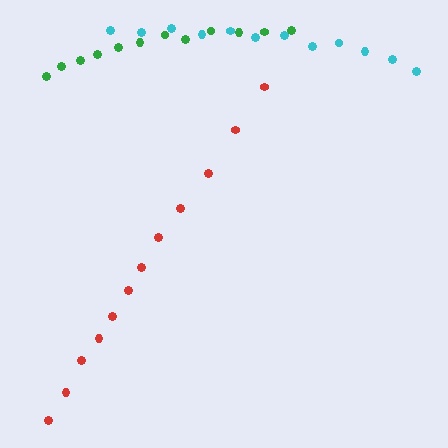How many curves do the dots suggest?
There are 3 distinct paths.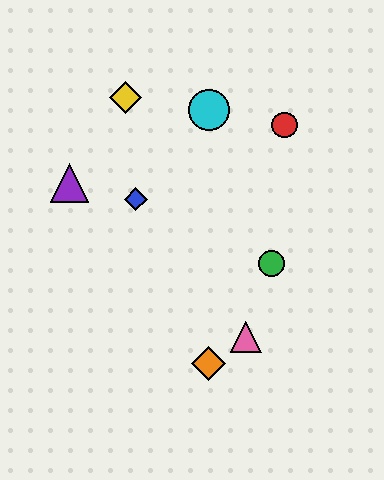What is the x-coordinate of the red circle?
The red circle is at x≈285.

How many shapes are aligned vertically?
2 shapes (the orange diamond, the cyan circle) are aligned vertically.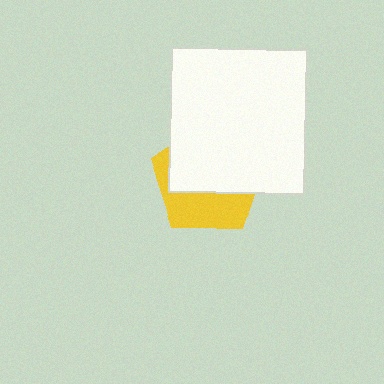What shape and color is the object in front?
The object in front is a white rectangle.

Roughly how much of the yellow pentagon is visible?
A small part of it is visible (roughly 38%).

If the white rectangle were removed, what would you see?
You would see the complete yellow pentagon.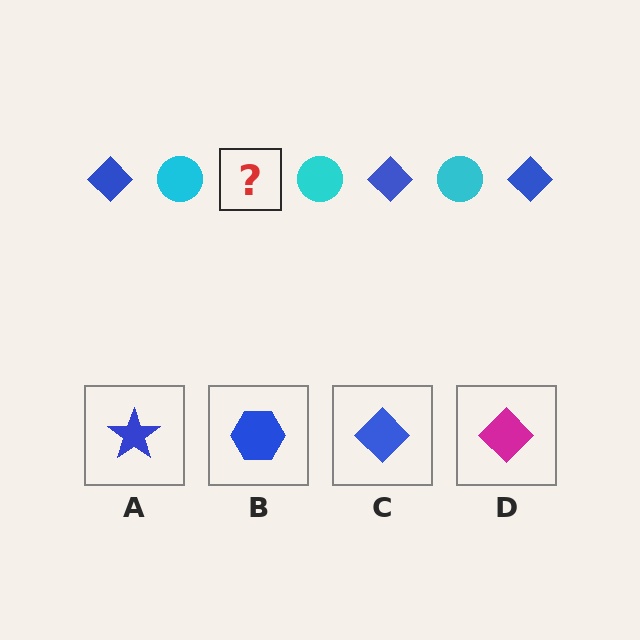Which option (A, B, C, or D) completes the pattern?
C.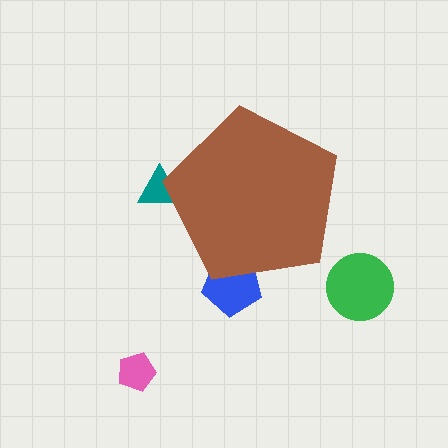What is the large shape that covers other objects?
A brown pentagon.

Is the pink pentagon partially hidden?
No, the pink pentagon is fully visible.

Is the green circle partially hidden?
No, the green circle is fully visible.